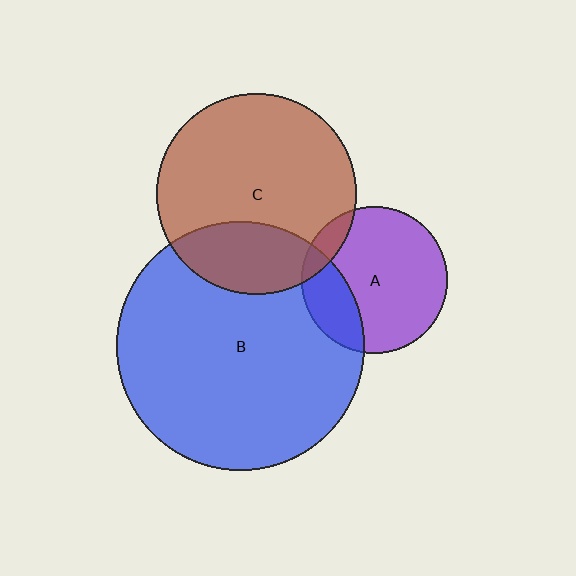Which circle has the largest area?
Circle B (blue).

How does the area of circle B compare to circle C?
Approximately 1.5 times.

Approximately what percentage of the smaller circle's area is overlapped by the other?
Approximately 10%.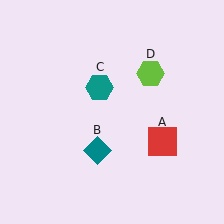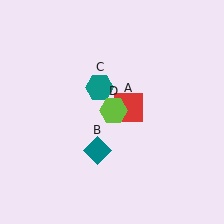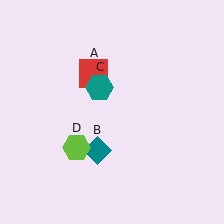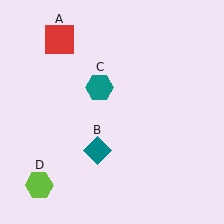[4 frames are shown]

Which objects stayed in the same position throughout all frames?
Teal diamond (object B) and teal hexagon (object C) remained stationary.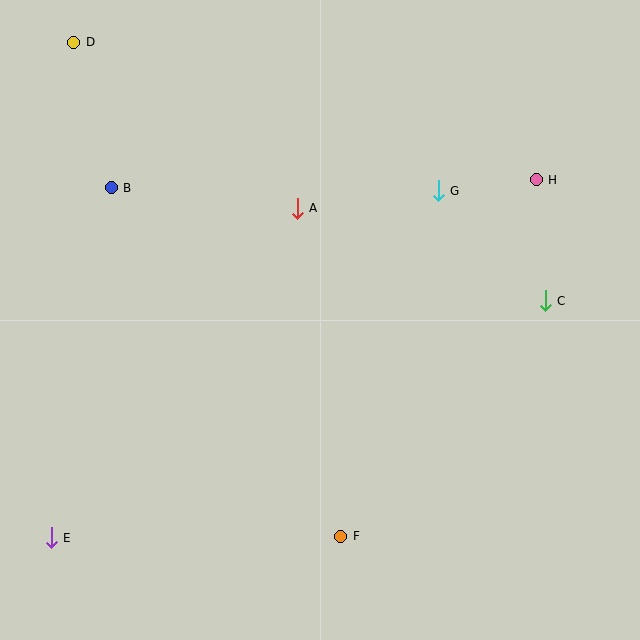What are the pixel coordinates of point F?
Point F is at (341, 536).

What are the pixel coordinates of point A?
Point A is at (297, 208).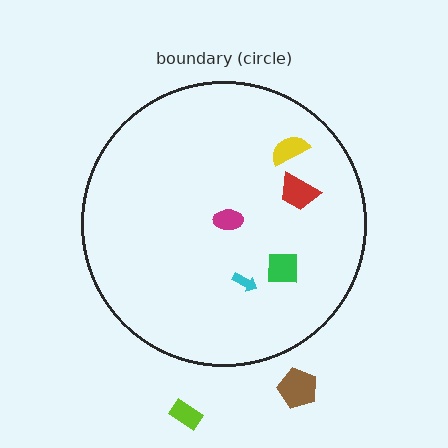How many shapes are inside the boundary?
5 inside, 2 outside.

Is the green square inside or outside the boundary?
Inside.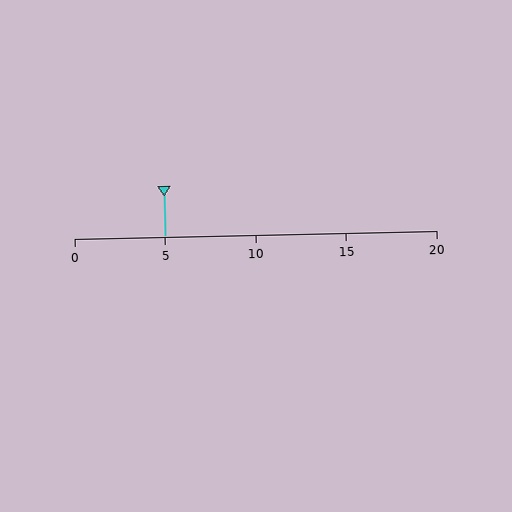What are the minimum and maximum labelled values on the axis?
The axis runs from 0 to 20.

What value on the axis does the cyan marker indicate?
The marker indicates approximately 5.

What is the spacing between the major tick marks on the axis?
The major ticks are spaced 5 apart.